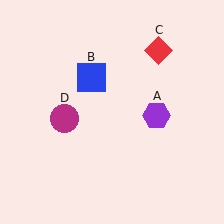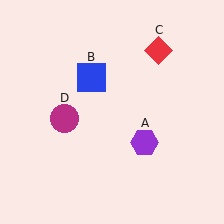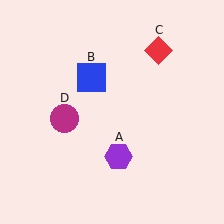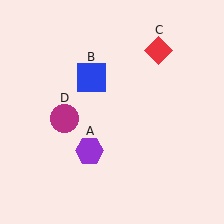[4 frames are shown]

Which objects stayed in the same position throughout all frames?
Blue square (object B) and red diamond (object C) and magenta circle (object D) remained stationary.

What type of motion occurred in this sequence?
The purple hexagon (object A) rotated clockwise around the center of the scene.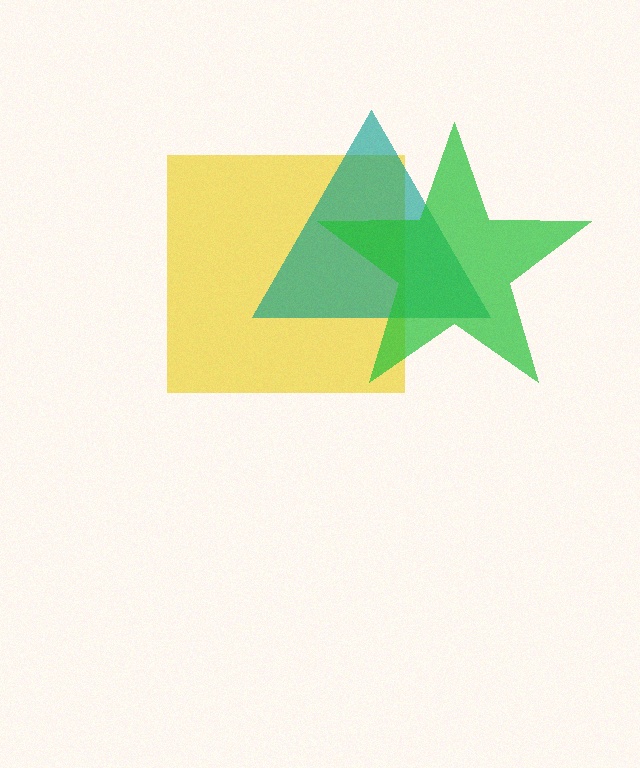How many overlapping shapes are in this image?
There are 3 overlapping shapes in the image.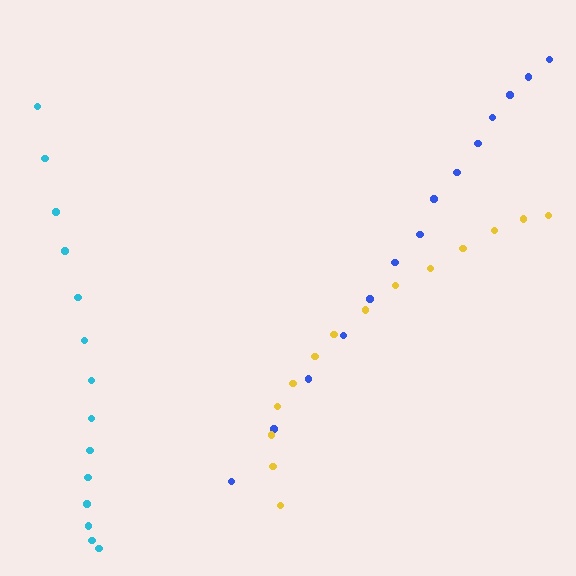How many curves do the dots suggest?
There are 3 distinct paths.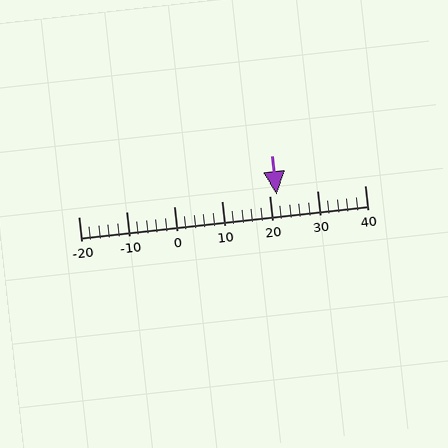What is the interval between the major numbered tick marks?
The major tick marks are spaced 10 units apart.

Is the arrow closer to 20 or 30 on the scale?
The arrow is closer to 20.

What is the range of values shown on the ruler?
The ruler shows values from -20 to 40.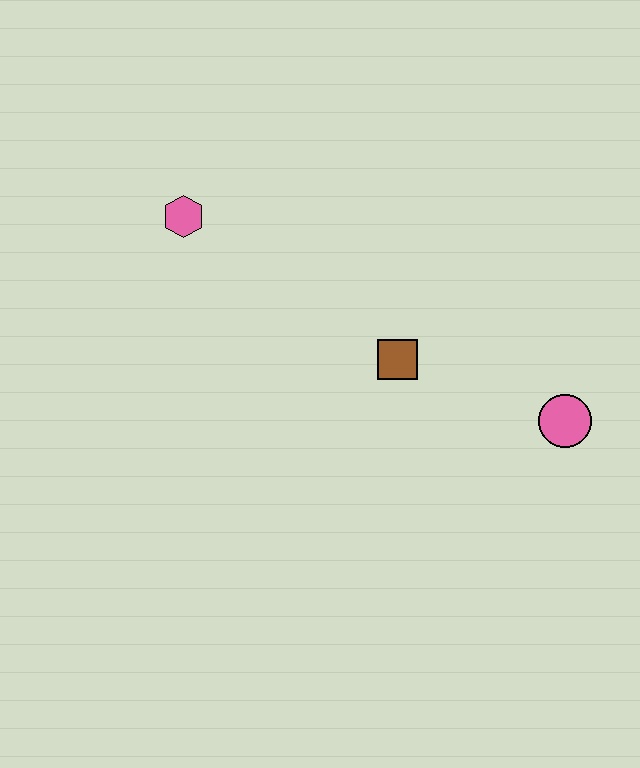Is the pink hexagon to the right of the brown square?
No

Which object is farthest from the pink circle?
The pink hexagon is farthest from the pink circle.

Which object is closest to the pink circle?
The brown square is closest to the pink circle.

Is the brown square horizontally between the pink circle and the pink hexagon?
Yes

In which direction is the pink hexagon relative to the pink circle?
The pink hexagon is to the left of the pink circle.